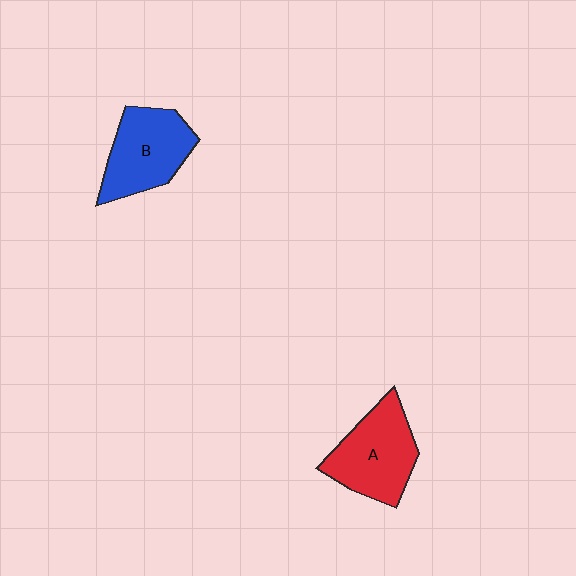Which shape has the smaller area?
Shape B (blue).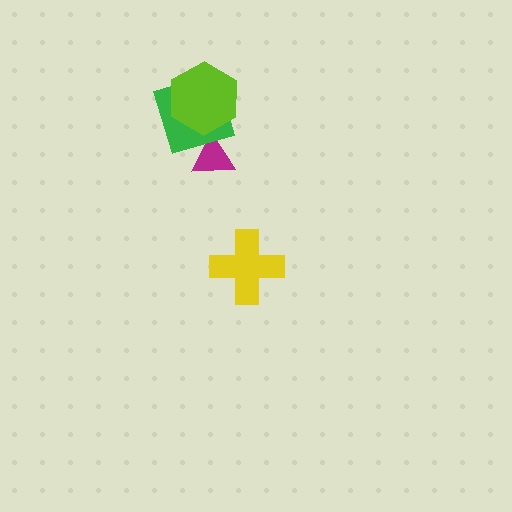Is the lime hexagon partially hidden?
No, no other shape covers it.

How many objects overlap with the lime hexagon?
1 object overlaps with the lime hexagon.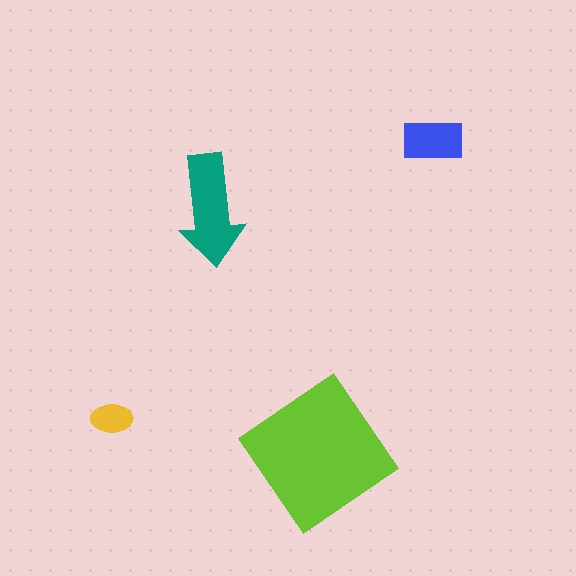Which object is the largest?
The lime diamond.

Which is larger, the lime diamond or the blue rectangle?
The lime diamond.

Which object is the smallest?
The yellow ellipse.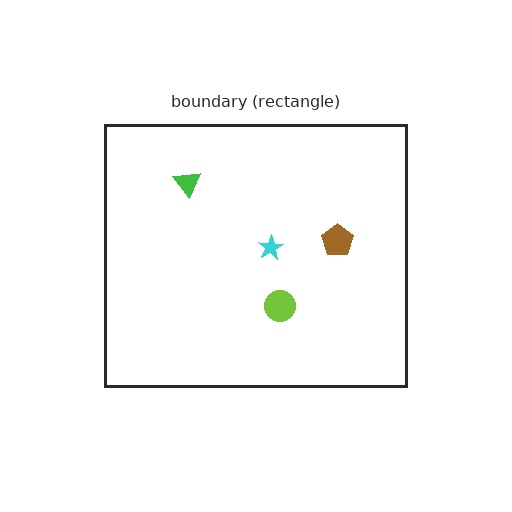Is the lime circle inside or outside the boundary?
Inside.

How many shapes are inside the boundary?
4 inside, 0 outside.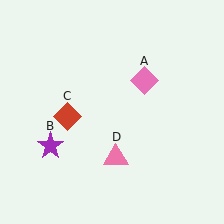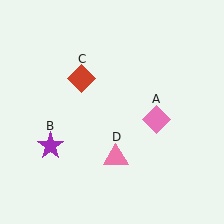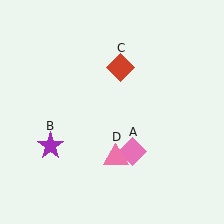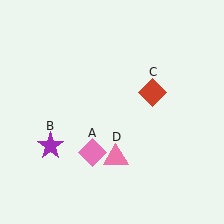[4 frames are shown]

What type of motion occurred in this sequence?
The pink diamond (object A), red diamond (object C) rotated clockwise around the center of the scene.